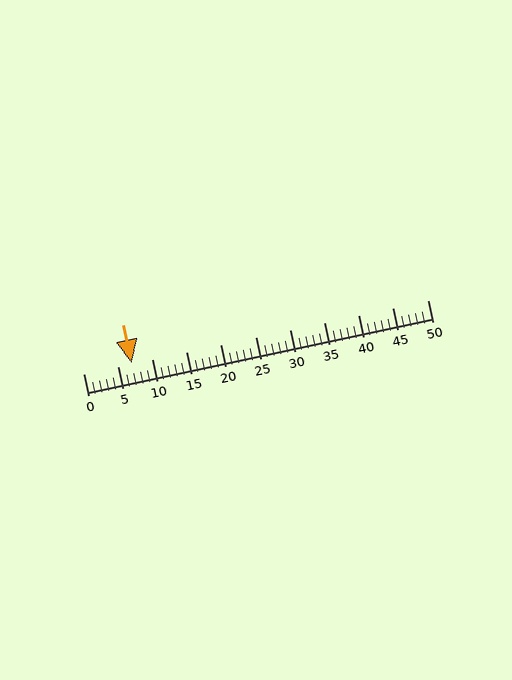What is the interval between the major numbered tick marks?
The major tick marks are spaced 5 units apart.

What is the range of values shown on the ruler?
The ruler shows values from 0 to 50.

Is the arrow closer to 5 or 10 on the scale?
The arrow is closer to 5.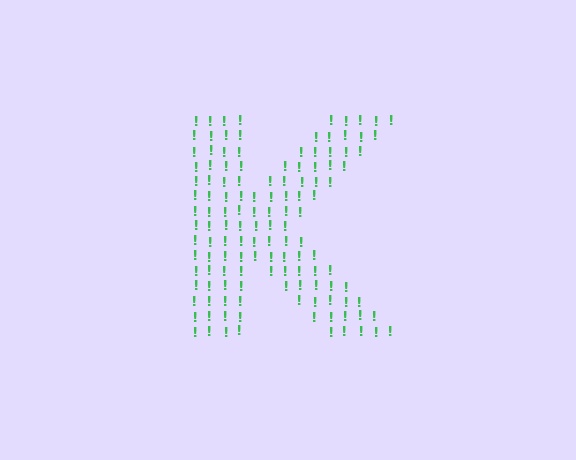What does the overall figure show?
The overall figure shows the letter K.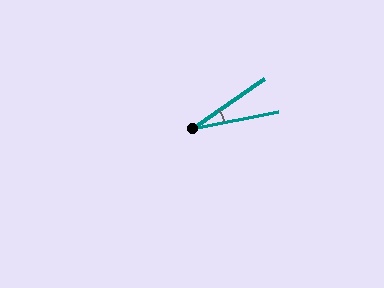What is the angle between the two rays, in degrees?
Approximately 23 degrees.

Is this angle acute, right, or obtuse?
It is acute.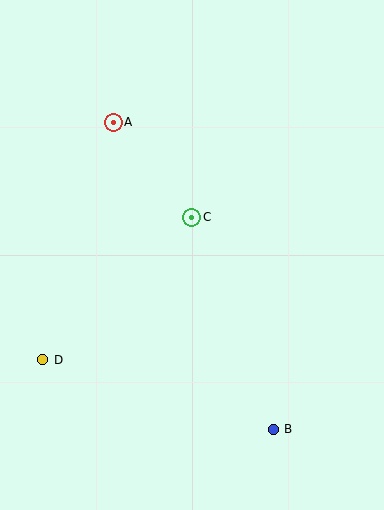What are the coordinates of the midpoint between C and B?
The midpoint between C and B is at (232, 323).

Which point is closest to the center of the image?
Point C at (192, 217) is closest to the center.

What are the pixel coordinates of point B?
Point B is at (273, 429).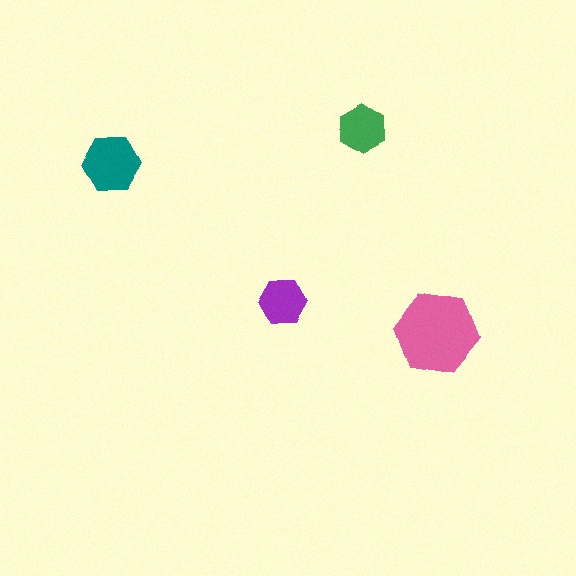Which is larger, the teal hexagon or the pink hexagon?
The pink one.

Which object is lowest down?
The pink hexagon is bottommost.